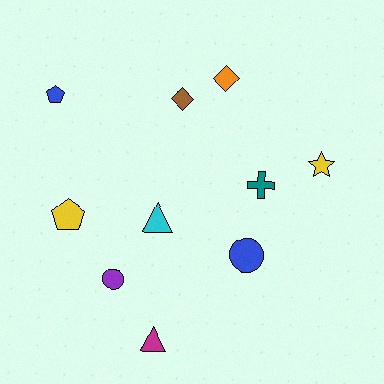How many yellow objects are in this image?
There are 2 yellow objects.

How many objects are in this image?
There are 10 objects.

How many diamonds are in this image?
There are 2 diamonds.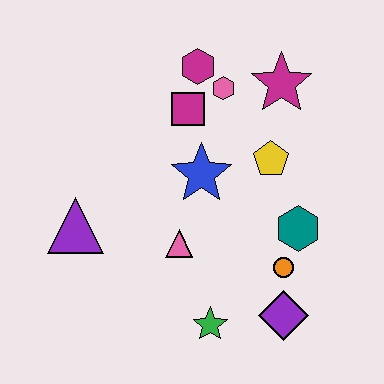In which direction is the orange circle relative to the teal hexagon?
The orange circle is below the teal hexagon.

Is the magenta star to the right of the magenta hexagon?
Yes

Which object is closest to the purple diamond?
The orange circle is closest to the purple diamond.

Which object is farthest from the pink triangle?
The magenta star is farthest from the pink triangle.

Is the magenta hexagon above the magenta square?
Yes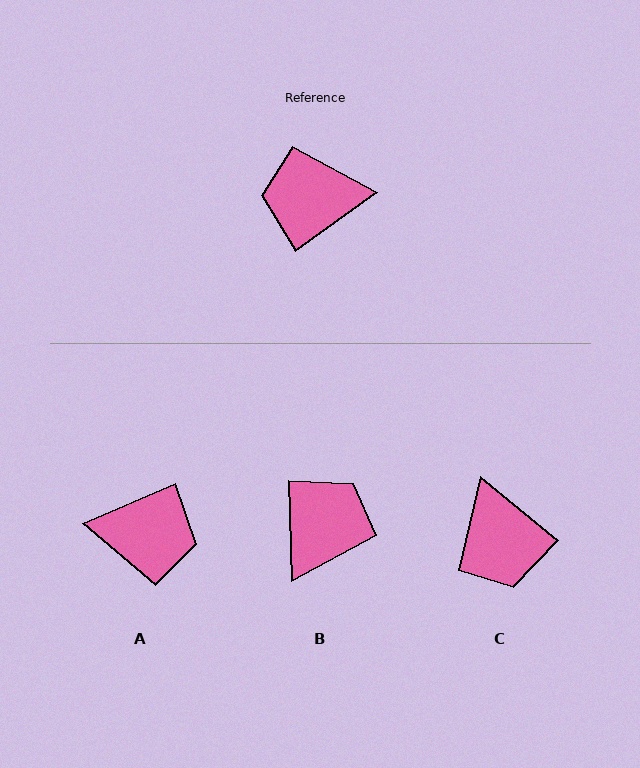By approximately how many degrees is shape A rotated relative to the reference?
Approximately 167 degrees counter-clockwise.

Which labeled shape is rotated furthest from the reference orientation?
A, about 167 degrees away.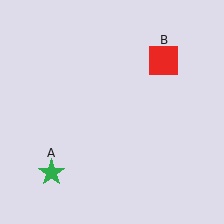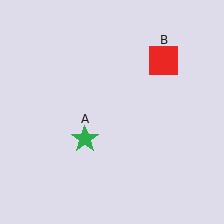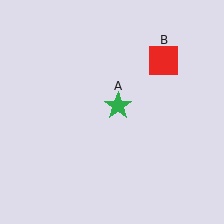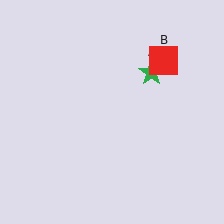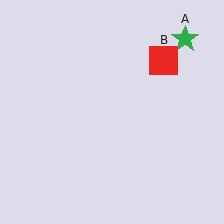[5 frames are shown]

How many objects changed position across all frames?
1 object changed position: green star (object A).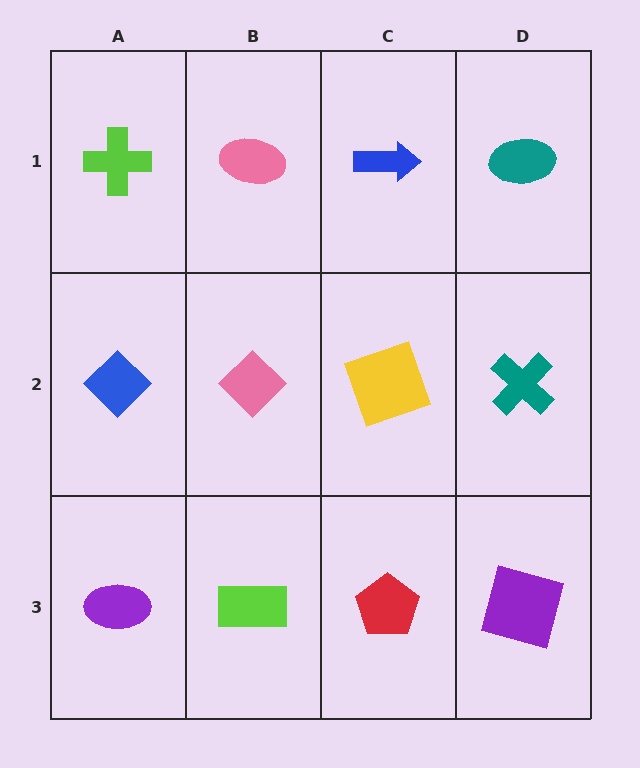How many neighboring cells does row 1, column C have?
3.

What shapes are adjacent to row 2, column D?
A teal ellipse (row 1, column D), a purple square (row 3, column D), a yellow square (row 2, column C).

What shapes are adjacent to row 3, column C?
A yellow square (row 2, column C), a lime rectangle (row 3, column B), a purple square (row 3, column D).